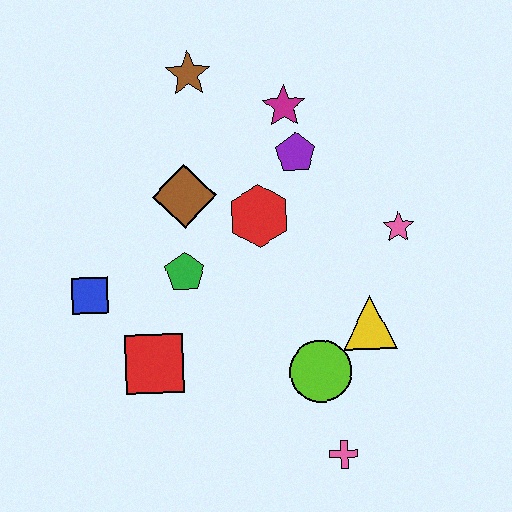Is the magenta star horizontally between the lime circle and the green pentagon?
Yes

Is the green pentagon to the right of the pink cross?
No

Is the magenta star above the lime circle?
Yes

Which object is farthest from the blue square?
The pink star is farthest from the blue square.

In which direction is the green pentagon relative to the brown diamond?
The green pentagon is below the brown diamond.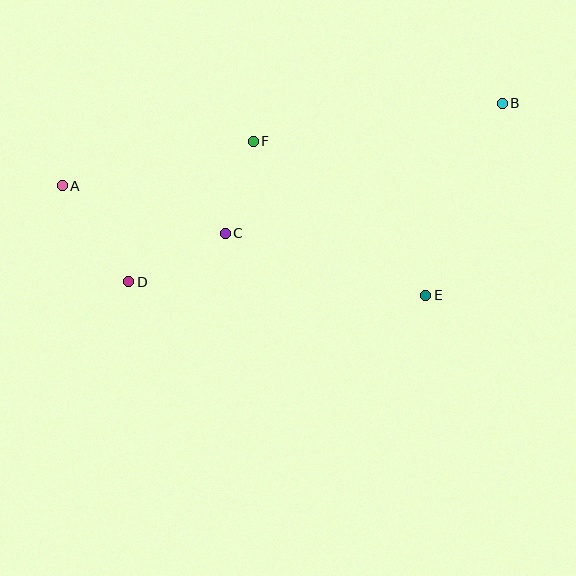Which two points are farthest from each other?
Points A and B are farthest from each other.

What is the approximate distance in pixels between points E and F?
The distance between E and F is approximately 231 pixels.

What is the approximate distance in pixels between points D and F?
The distance between D and F is approximately 188 pixels.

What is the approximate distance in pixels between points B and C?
The distance between B and C is approximately 306 pixels.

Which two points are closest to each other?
Points C and F are closest to each other.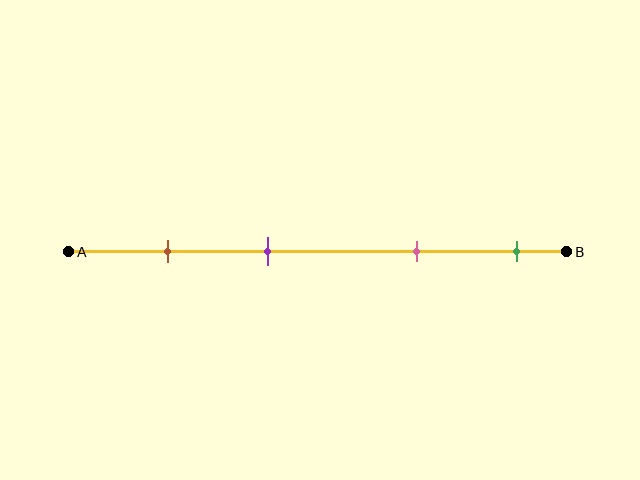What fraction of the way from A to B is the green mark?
The green mark is approximately 90% (0.9) of the way from A to B.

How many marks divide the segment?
There are 4 marks dividing the segment.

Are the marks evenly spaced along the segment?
No, the marks are not evenly spaced.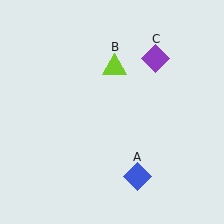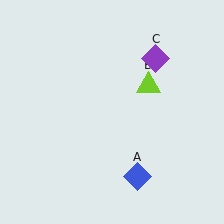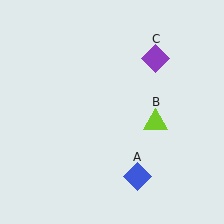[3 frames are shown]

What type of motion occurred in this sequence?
The lime triangle (object B) rotated clockwise around the center of the scene.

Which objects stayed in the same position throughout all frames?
Blue diamond (object A) and purple diamond (object C) remained stationary.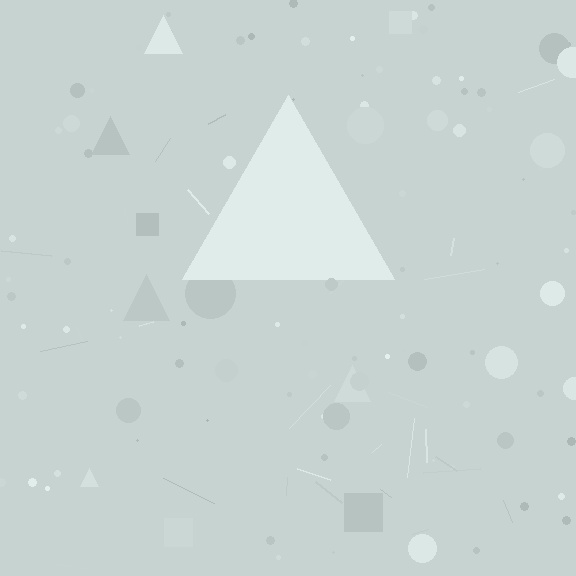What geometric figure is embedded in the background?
A triangle is embedded in the background.